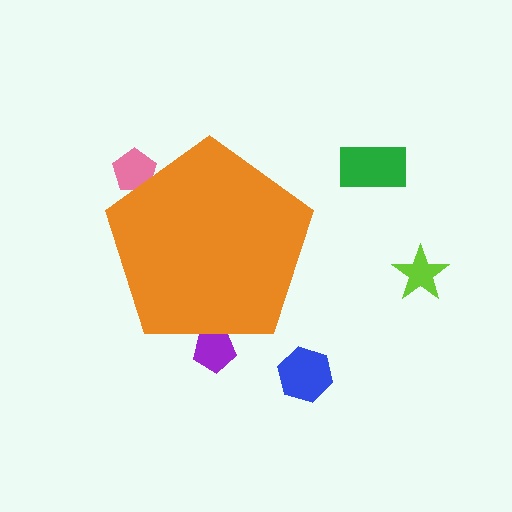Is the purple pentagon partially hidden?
Yes, the purple pentagon is partially hidden behind the orange pentagon.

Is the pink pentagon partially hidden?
Yes, the pink pentagon is partially hidden behind the orange pentagon.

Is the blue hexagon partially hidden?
No, the blue hexagon is fully visible.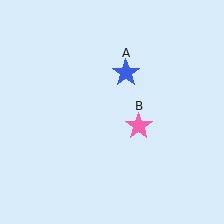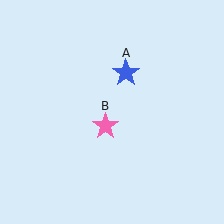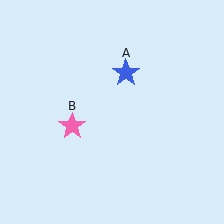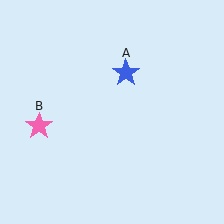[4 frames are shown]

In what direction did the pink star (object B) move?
The pink star (object B) moved left.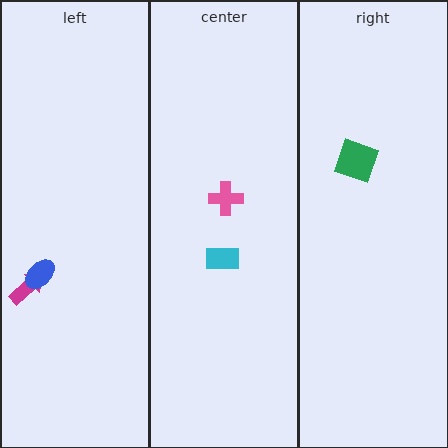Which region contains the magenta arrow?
The left region.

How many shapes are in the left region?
2.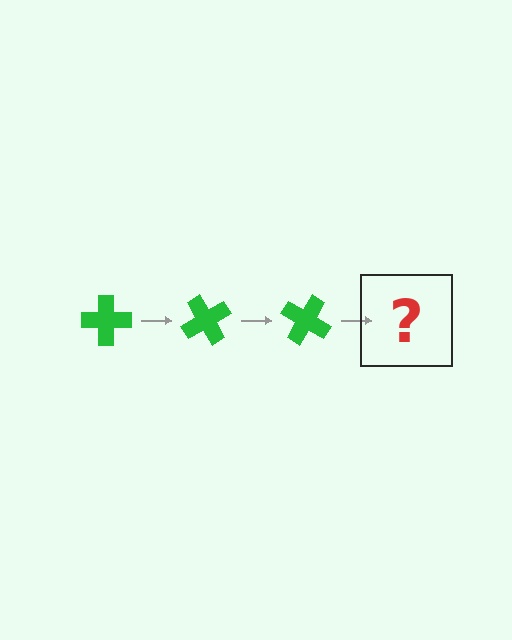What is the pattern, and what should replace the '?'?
The pattern is that the cross rotates 60 degrees each step. The '?' should be a green cross rotated 180 degrees.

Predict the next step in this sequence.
The next step is a green cross rotated 180 degrees.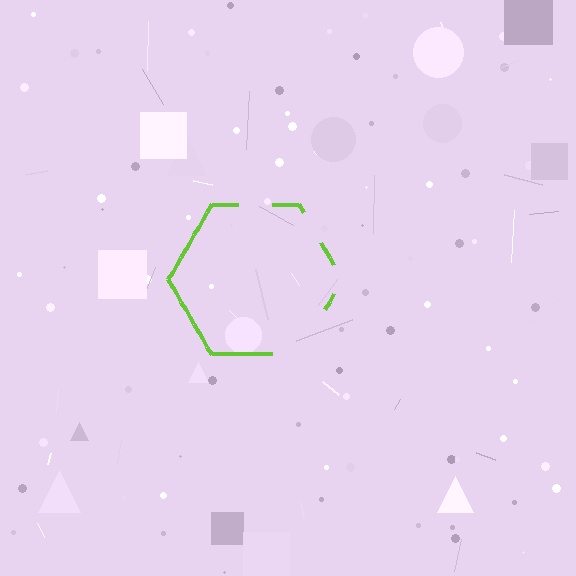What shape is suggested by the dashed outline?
The dashed outline suggests a hexagon.